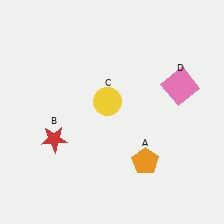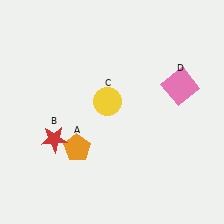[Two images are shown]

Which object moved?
The orange pentagon (A) moved left.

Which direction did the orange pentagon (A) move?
The orange pentagon (A) moved left.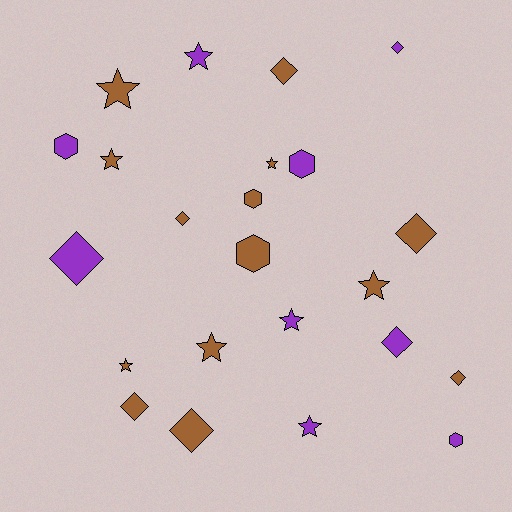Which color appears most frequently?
Brown, with 14 objects.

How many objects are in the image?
There are 23 objects.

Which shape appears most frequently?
Diamond, with 9 objects.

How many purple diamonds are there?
There are 3 purple diamonds.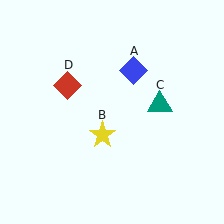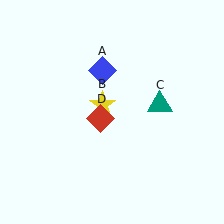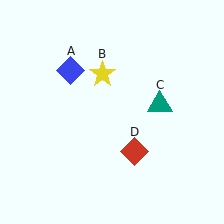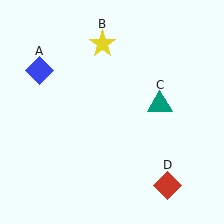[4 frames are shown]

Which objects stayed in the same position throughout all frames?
Teal triangle (object C) remained stationary.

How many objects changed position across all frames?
3 objects changed position: blue diamond (object A), yellow star (object B), red diamond (object D).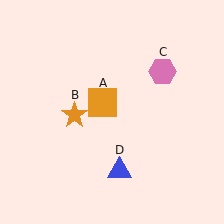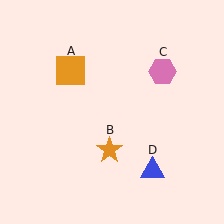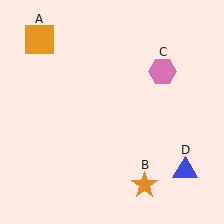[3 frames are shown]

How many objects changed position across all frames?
3 objects changed position: orange square (object A), orange star (object B), blue triangle (object D).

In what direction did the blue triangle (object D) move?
The blue triangle (object D) moved right.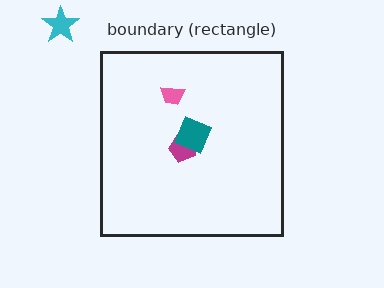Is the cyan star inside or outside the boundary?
Outside.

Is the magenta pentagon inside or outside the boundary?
Inside.